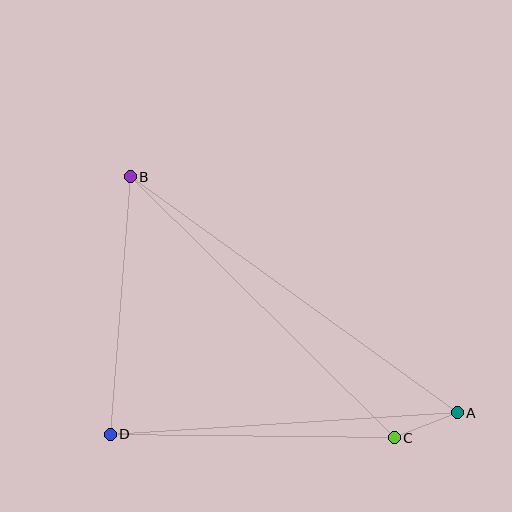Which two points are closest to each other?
Points A and C are closest to each other.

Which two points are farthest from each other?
Points A and B are farthest from each other.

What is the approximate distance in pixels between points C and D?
The distance between C and D is approximately 284 pixels.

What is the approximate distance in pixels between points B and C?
The distance between B and C is approximately 371 pixels.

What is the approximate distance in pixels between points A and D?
The distance between A and D is approximately 348 pixels.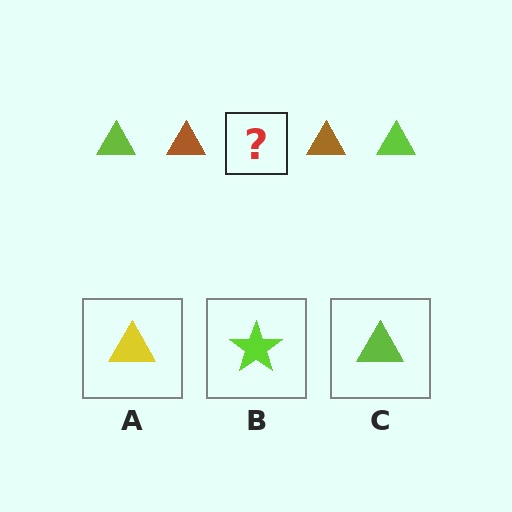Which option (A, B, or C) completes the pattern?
C.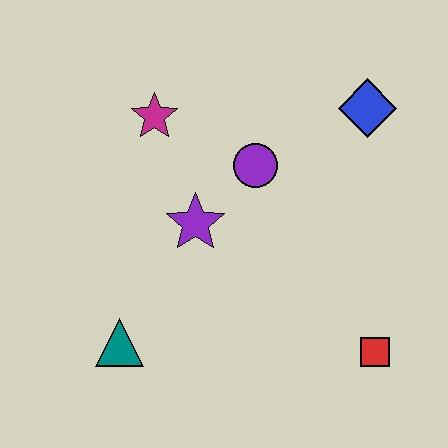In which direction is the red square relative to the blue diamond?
The red square is below the blue diamond.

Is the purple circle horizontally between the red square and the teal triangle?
Yes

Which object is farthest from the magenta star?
The red square is farthest from the magenta star.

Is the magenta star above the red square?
Yes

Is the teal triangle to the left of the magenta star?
Yes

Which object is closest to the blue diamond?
The purple circle is closest to the blue diamond.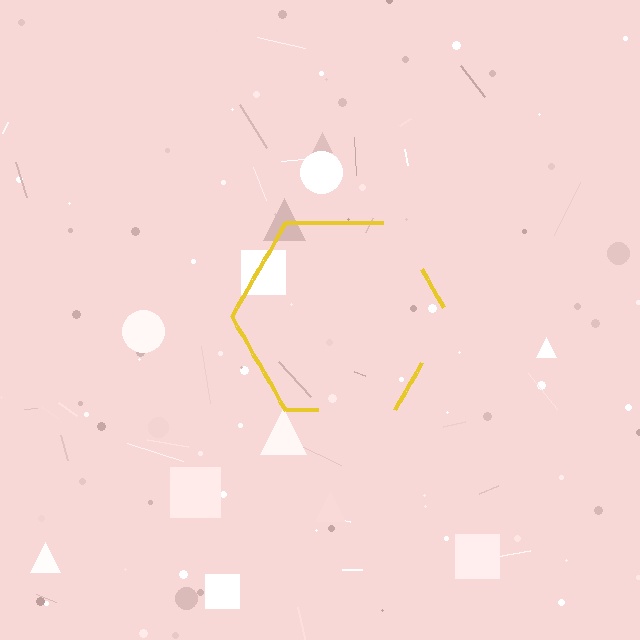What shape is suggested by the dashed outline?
The dashed outline suggests a hexagon.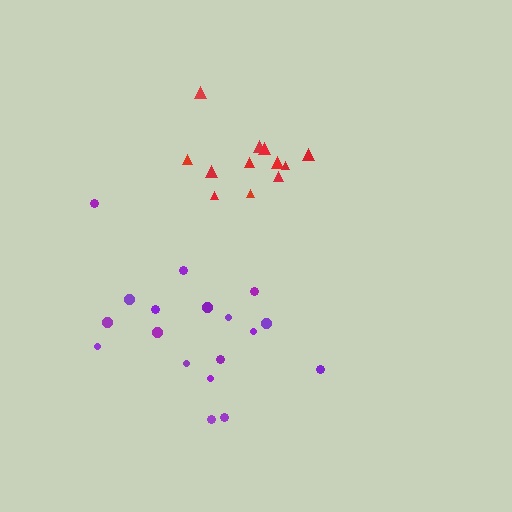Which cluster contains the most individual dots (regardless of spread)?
Purple (19).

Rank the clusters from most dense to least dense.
red, purple.